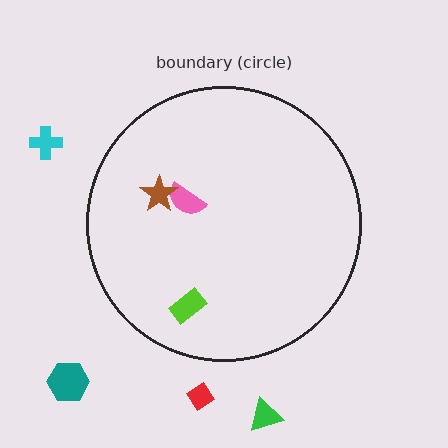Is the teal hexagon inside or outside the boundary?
Outside.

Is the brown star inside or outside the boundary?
Inside.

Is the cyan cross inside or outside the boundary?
Outside.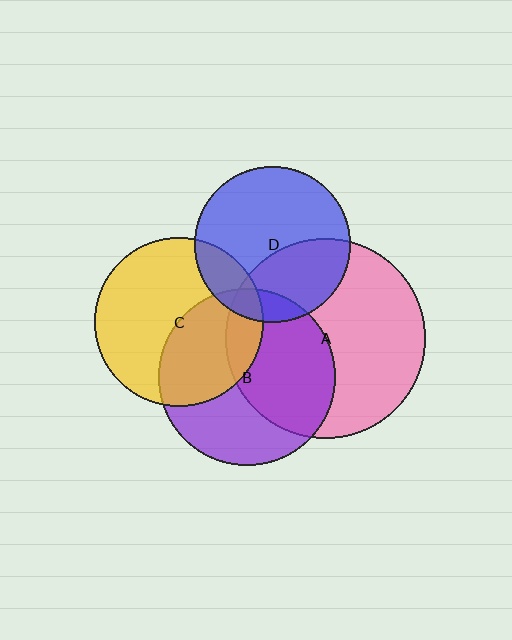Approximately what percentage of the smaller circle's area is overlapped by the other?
Approximately 40%.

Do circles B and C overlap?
Yes.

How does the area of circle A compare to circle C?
Approximately 1.4 times.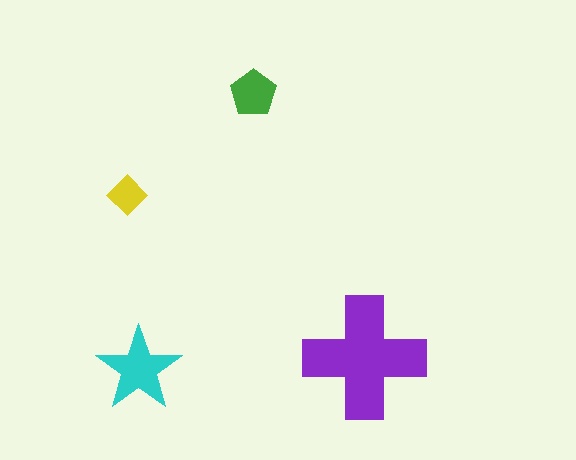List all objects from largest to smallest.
The purple cross, the cyan star, the green pentagon, the yellow diamond.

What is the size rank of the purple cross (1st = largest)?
1st.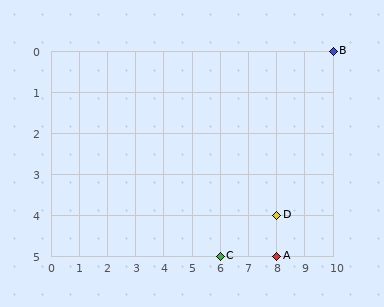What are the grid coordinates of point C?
Point C is at grid coordinates (6, 5).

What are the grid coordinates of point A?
Point A is at grid coordinates (8, 5).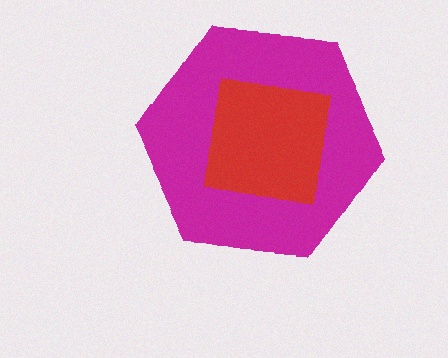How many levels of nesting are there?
2.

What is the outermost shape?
The magenta hexagon.